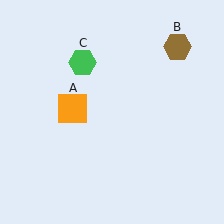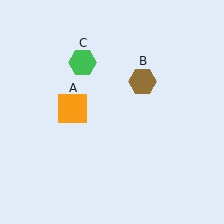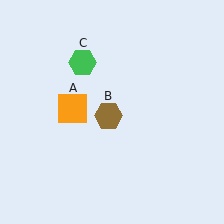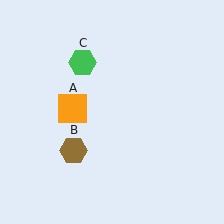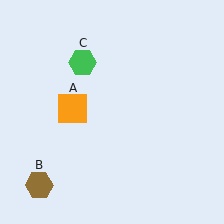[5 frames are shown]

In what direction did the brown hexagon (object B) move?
The brown hexagon (object B) moved down and to the left.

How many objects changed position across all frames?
1 object changed position: brown hexagon (object B).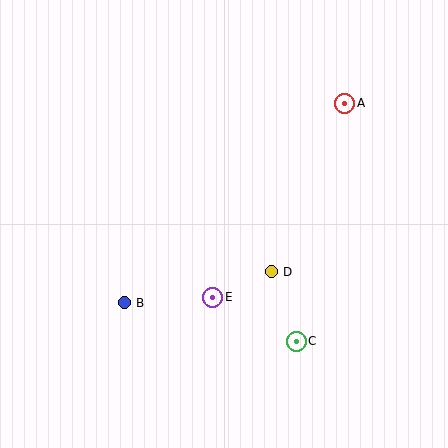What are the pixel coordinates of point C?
Point C is at (296, 341).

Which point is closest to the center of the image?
Point D at (271, 272) is closest to the center.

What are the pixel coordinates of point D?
Point D is at (271, 272).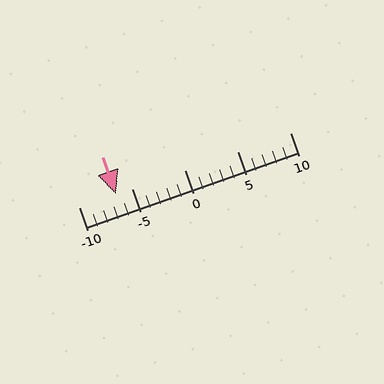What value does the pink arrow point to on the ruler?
The pink arrow points to approximately -6.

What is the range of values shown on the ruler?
The ruler shows values from -10 to 10.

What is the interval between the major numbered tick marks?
The major tick marks are spaced 5 units apart.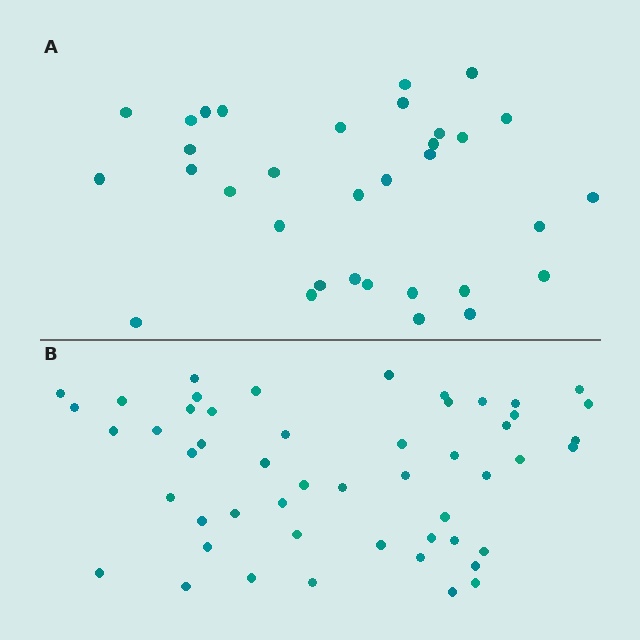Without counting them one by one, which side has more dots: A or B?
Region B (the bottom region) has more dots.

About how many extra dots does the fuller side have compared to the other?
Region B has approximately 20 more dots than region A.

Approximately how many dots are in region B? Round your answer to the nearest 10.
About 50 dots. (The exact count is 51, which rounds to 50.)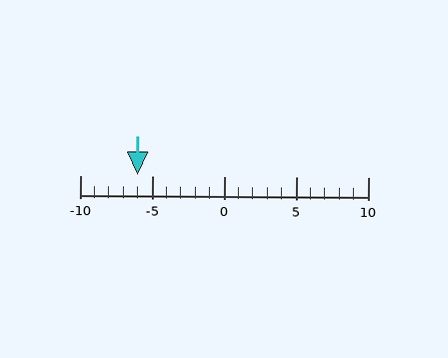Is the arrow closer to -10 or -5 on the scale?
The arrow is closer to -5.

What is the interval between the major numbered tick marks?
The major tick marks are spaced 5 units apart.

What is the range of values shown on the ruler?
The ruler shows values from -10 to 10.